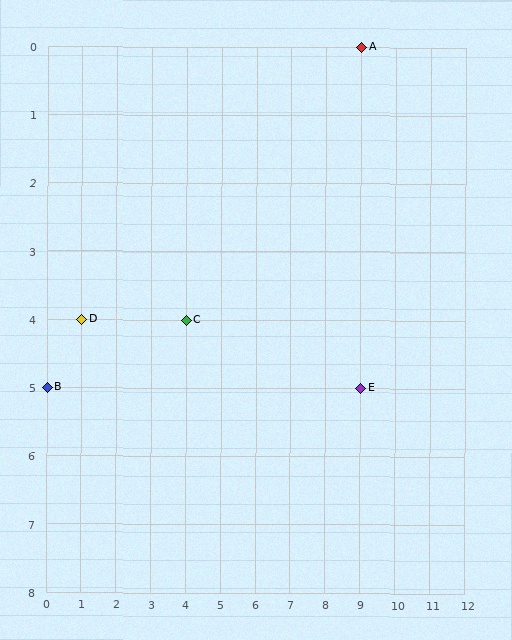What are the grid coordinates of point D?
Point D is at grid coordinates (1, 4).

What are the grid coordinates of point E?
Point E is at grid coordinates (9, 5).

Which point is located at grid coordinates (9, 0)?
Point A is at (9, 0).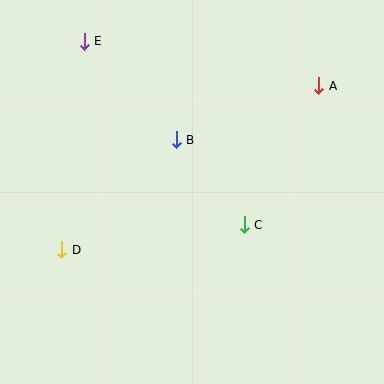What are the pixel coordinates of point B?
Point B is at (176, 140).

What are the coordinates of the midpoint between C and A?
The midpoint between C and A is at (282, 155).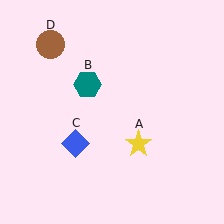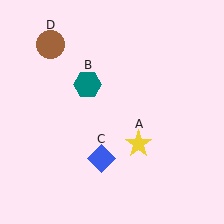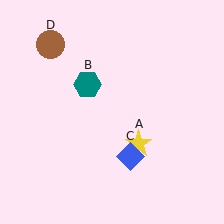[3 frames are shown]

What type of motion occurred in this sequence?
The blue diamond (object C) rotated counterclockwise around the center of the scene.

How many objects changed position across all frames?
1 object changed position: blue diamond (object C).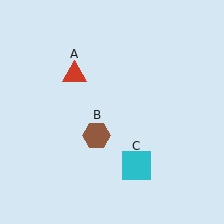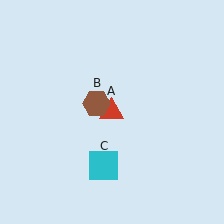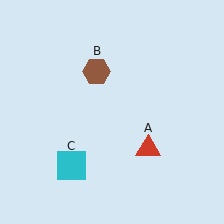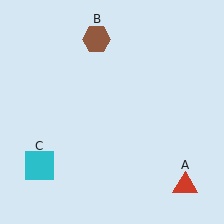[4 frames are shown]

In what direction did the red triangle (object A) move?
The red triangle (object A) moved down and to the right.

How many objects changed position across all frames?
3 objects changed position: red triangle (object A), brown hexagon (object B), cyan square (object C).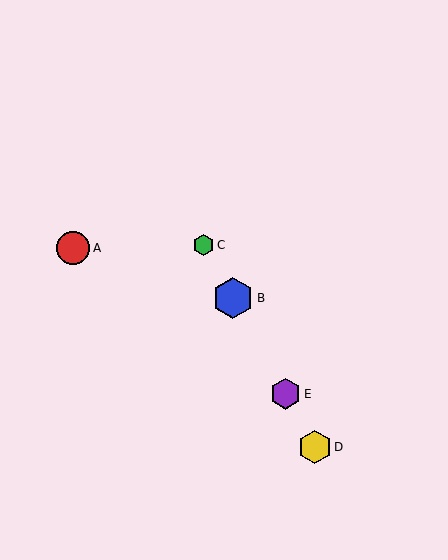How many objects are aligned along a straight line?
4 objects (B, C, D, E) are aligned along a straight line.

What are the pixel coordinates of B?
Object B is at (233, 298).